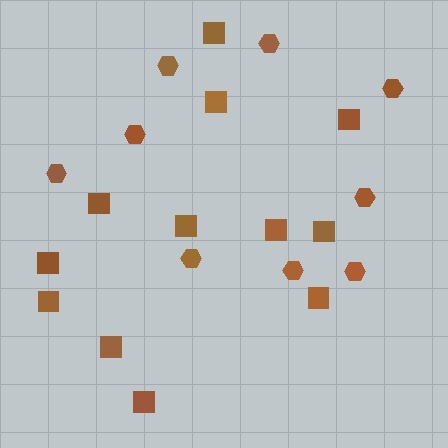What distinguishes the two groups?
There are 2 groups: one group of hexagons (9) and one group of squares (12).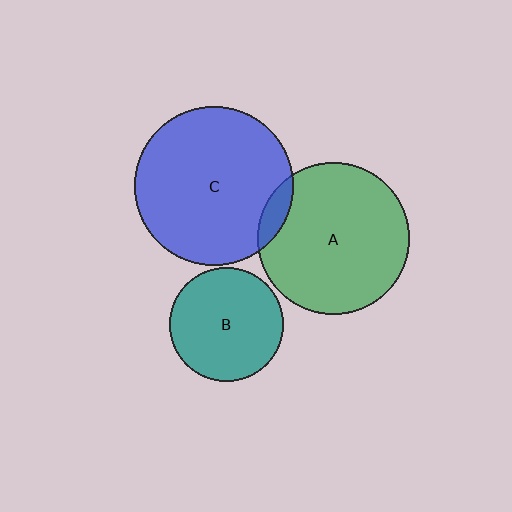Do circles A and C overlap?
Yes.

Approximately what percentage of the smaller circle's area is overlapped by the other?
Approximately 10%.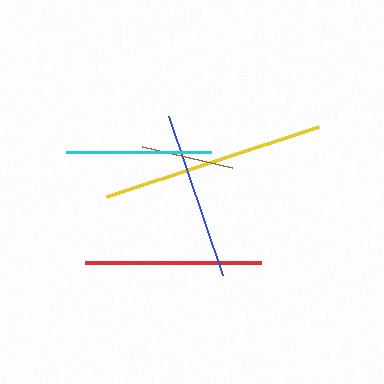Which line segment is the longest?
The yellow line is the longest at approximately 224 pixels.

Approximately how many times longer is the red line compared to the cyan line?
The red line is approximately 1.2 times the length of the cyan line.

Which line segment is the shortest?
The brown line is the shortest at approximately 93 pixels.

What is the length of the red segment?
The red segment is approximately 176 pixels long.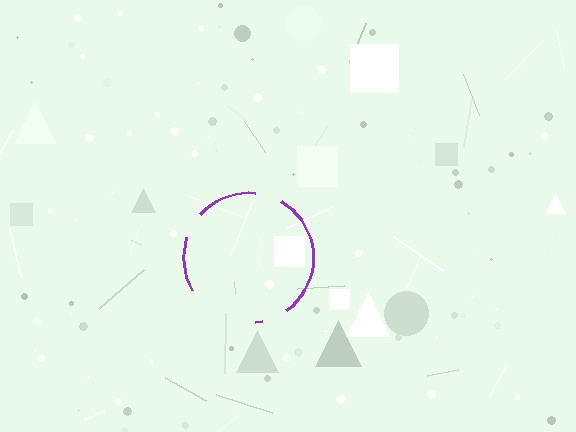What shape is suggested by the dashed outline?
The dashed outline suggests a circle.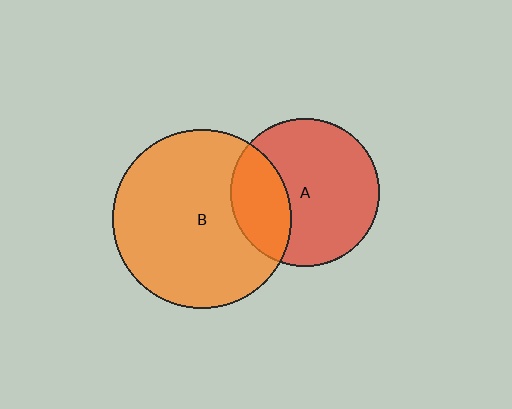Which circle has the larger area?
Circle B (orange).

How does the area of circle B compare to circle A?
Approximately 1.5 times.